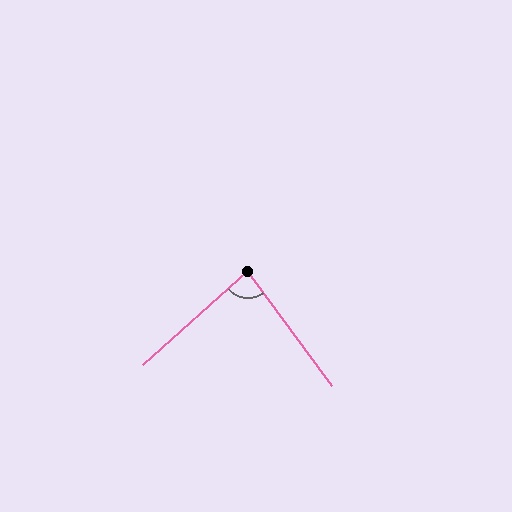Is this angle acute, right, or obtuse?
It is acute.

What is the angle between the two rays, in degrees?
Approximately 85 degrees.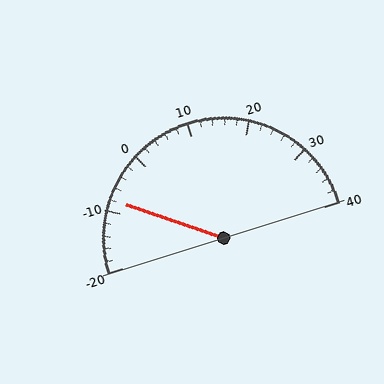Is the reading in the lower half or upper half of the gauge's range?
The reading is in the lower half of the range (-20 to 40).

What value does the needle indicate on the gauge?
The needle indicates approximately -8.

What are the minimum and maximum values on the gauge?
The gauge ranges from -20 to 40.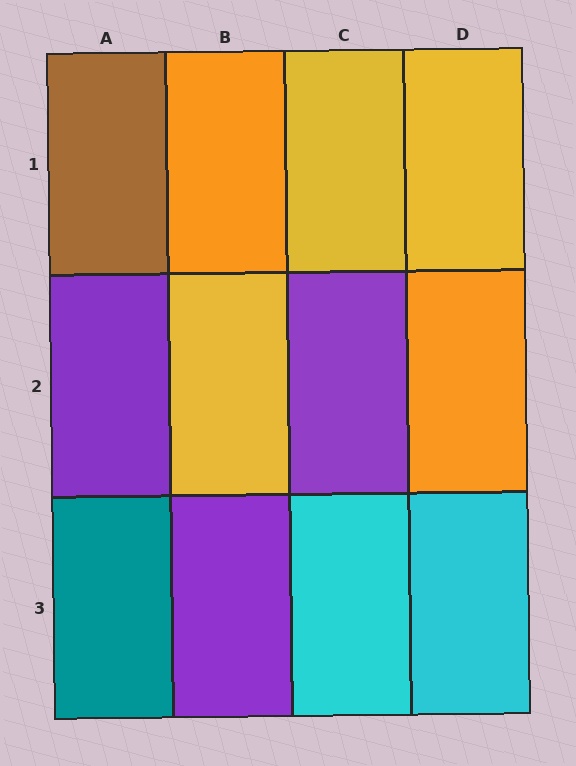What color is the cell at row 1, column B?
Orange.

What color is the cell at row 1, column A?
Brown.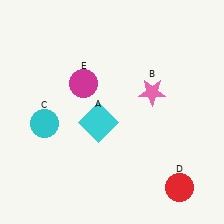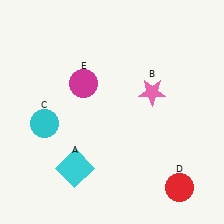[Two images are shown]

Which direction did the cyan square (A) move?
The cyan square (A) moved down.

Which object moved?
The cyan square (A) moved down.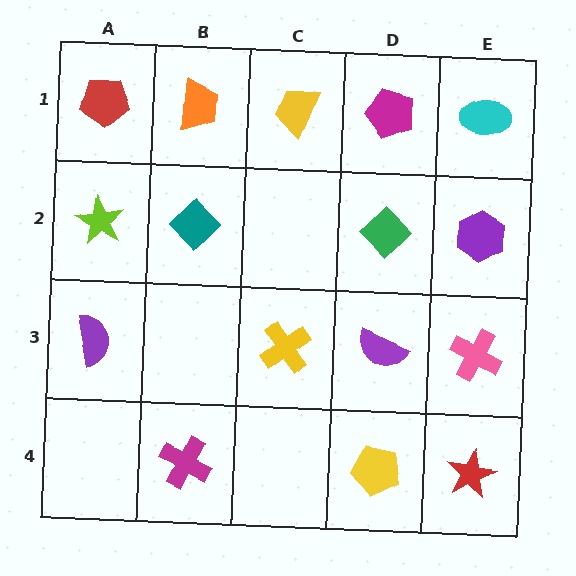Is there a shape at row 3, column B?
No, that cell is empty.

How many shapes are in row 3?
4 shapes.